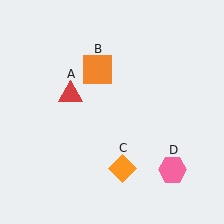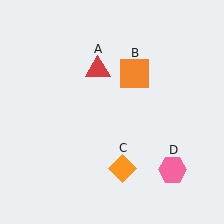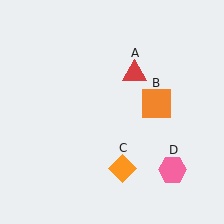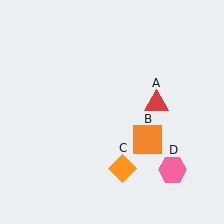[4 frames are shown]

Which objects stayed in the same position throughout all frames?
Orange diamond (object C) and pink hexagon (object D) remained stationary.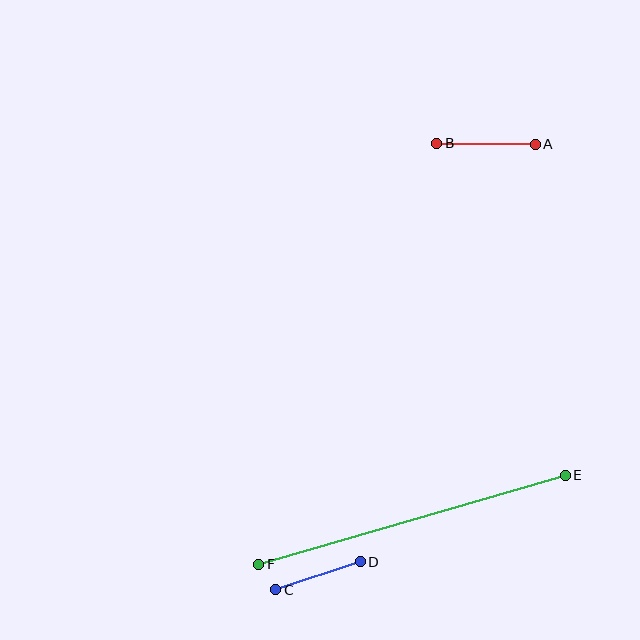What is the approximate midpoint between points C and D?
The midpoint is at approximately (318, 576) pixels.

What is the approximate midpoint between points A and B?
The midpoint is at approximately (486, 144) pixels.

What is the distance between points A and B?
The distance is approximately 98 pixels.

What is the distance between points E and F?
The distance is approximately 319 pixels.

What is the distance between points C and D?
The distance is approximately 89 pixels.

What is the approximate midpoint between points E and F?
The midpoint is at approximately (412, 520) pixels.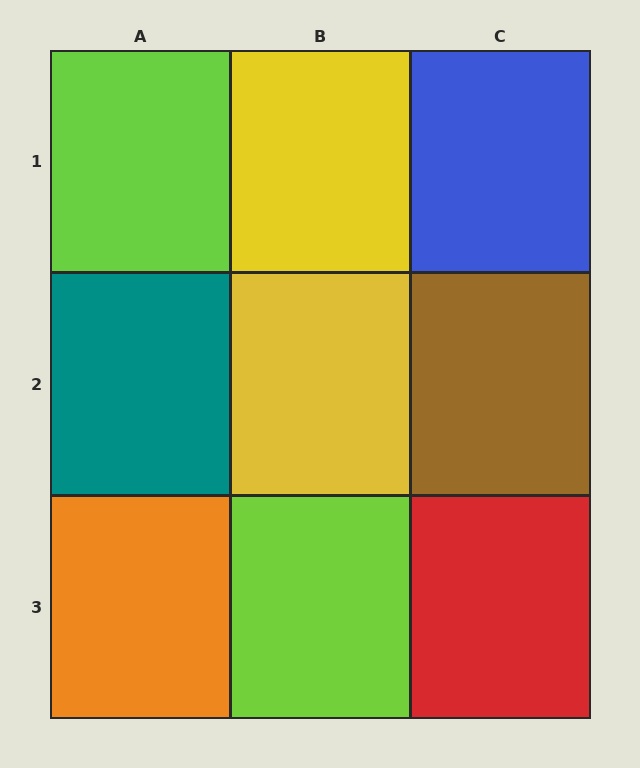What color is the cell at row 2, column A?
Teal.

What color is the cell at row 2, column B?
Yellow.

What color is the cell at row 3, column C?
Red.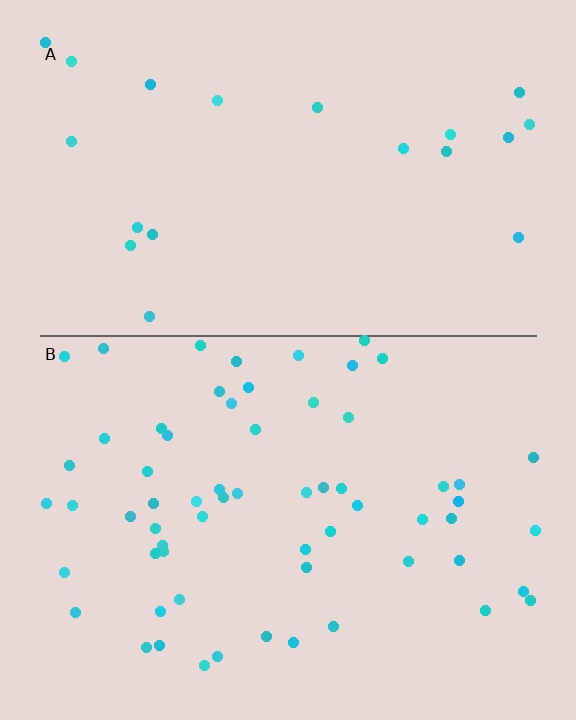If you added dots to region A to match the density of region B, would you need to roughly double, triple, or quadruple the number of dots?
Approximately triple.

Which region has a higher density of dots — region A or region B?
B (the bottom).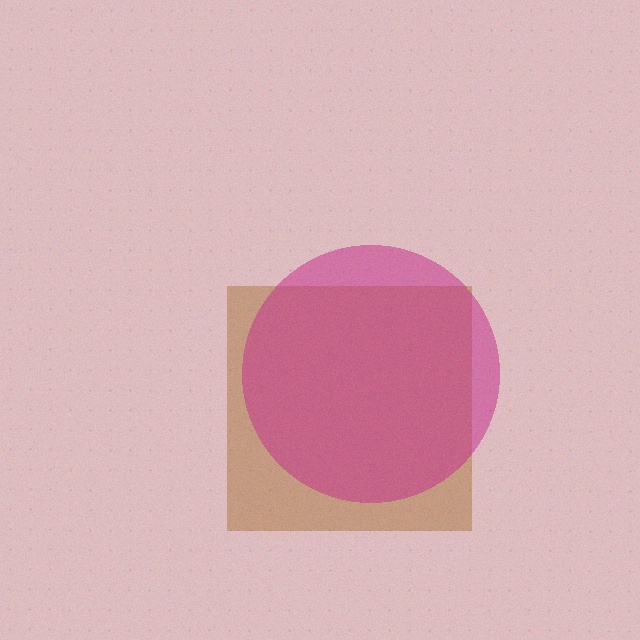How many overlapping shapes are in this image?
There are 2 overlapping shapes in the image.